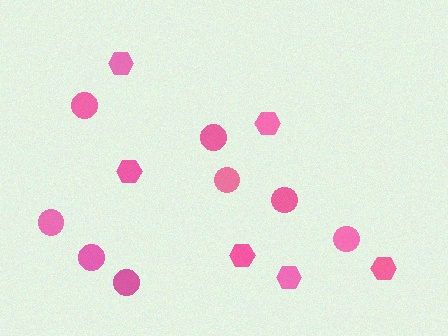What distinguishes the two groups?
There are 2 groups: one group of hexagons (6) and one group of circles (8).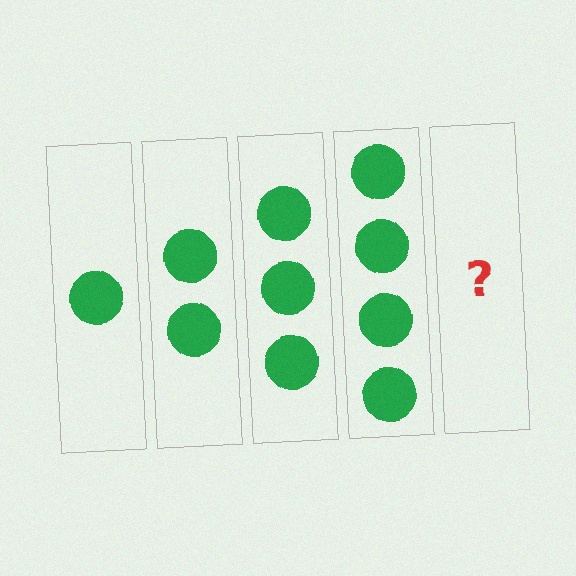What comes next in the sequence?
The next element should be 5 circles.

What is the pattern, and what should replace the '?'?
The pattern is that each step adds one more circle. The '?' should be 5 circles.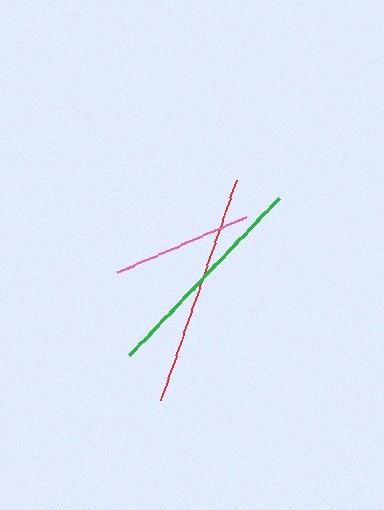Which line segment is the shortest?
The pink line is the shortest at approximately 140 pixels.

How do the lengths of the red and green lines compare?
The red and green lines are approximately the same length.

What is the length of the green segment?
The green segment is approximately 217 pixels long.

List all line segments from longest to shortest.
From longest to shortest: red, green, pink.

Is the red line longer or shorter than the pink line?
The red line is longer than the pink line.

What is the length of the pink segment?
The pink segment is approximately 140 pixels long.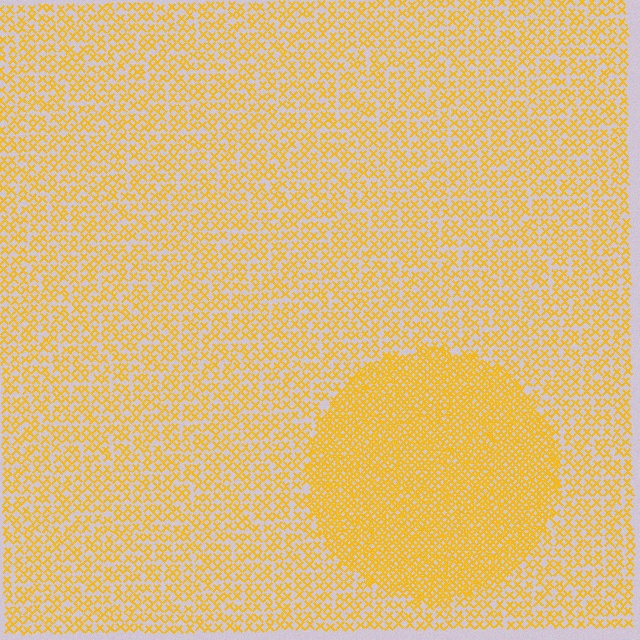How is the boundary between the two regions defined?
The boundary is defined by a change in element density (approximately 2.2x ratio). All elements are the same color, size, and shape.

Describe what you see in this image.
The image contains small yellow elements arranged at two different densities. A circle-shaped region is visible where the elements are more densely packed than the surrounding area.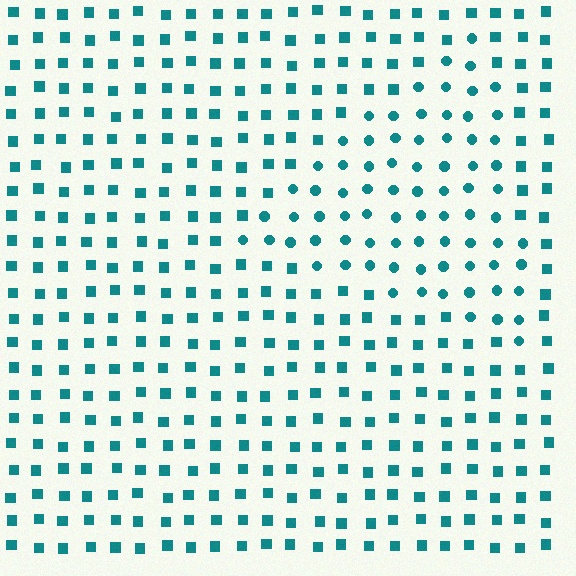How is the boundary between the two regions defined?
The boundary is defined by a change in element shape: circles inside vs. squares outside. All elements share the same color and spacing.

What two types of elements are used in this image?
The image uses circles inside the triangle region and squares outside it.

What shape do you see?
I see a triangle.